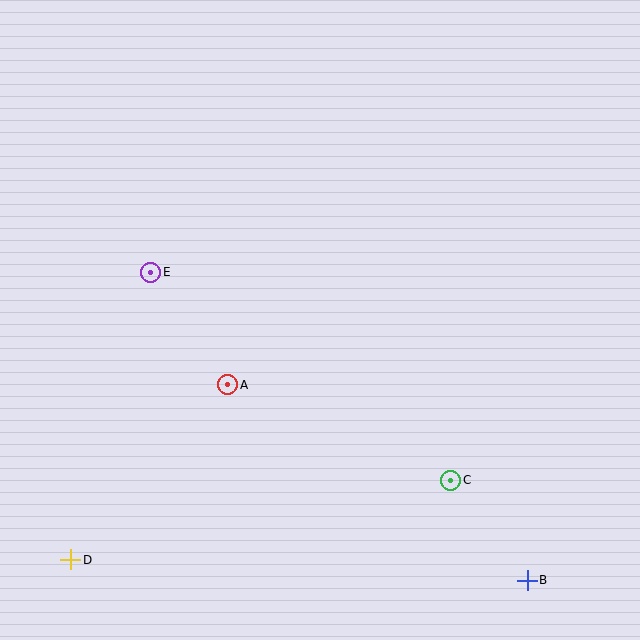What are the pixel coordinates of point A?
Point A is at (228, 385).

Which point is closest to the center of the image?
Point A at (228, 385) is closest to the center.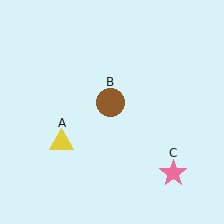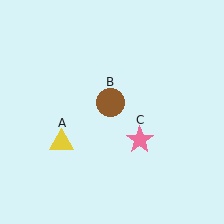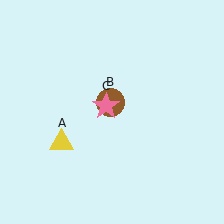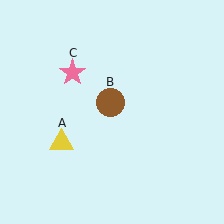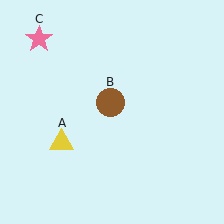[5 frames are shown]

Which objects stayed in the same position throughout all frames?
Yellow triangle (object A) and brown circle (object B) remained stationary.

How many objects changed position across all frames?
1 object changed position: pink star (object C).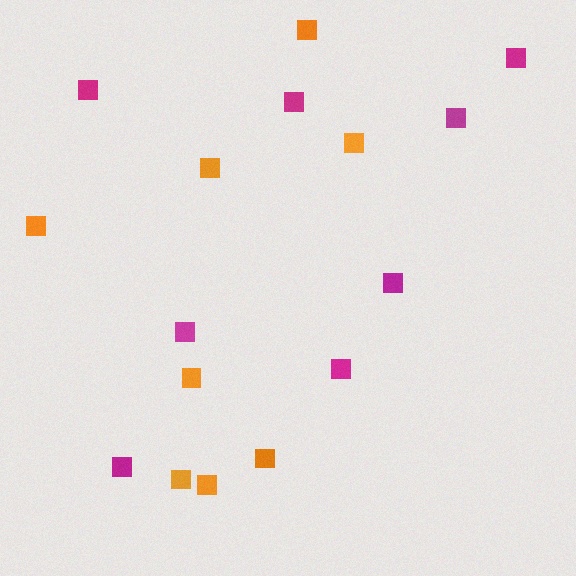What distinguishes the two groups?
There are 2 groups: one group of magenta squares (8) and one group of orange squares (8).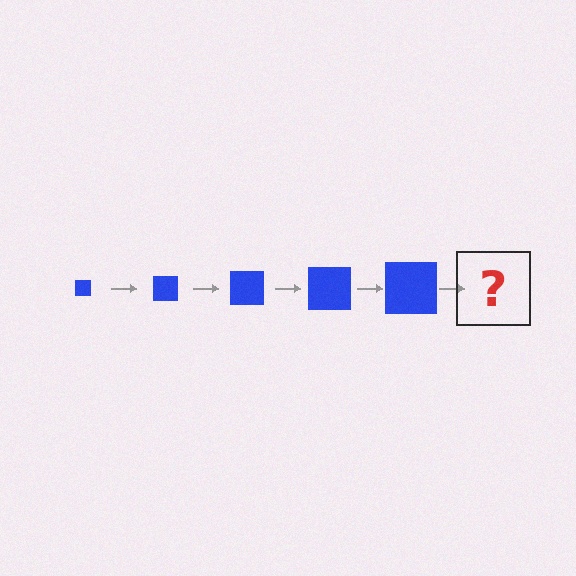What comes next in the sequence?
The next element should be a blue square, larger than the previous one.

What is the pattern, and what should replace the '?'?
The pattern is that the square gets progressively larger each step. The '?' should be a blue square, larger than the previous one.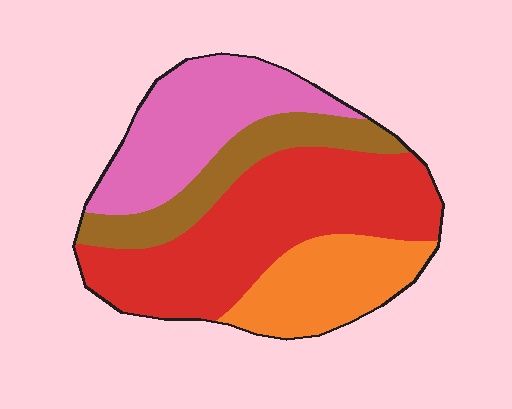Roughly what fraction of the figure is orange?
Orange takes up less than a quarter of the figure.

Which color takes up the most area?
Red, at roughly 40%.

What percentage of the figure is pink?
Pink takes up about one quarter (1/4) of the figure.